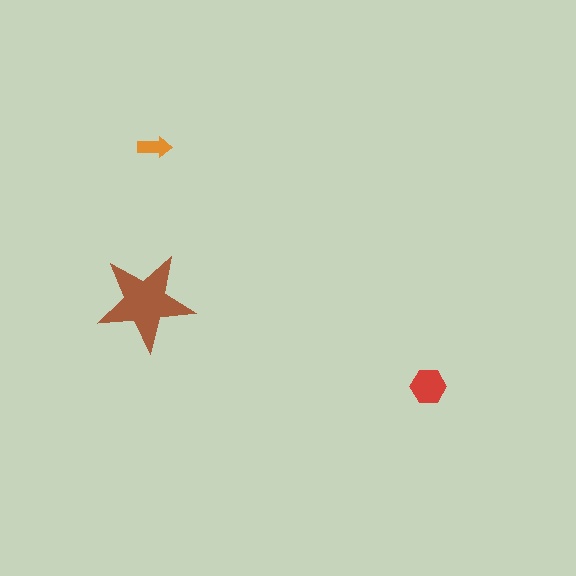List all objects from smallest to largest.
The orange arrow, the red hexagon, the brown star.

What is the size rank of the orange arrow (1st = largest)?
3rd.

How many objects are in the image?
There are 3 objects in the image.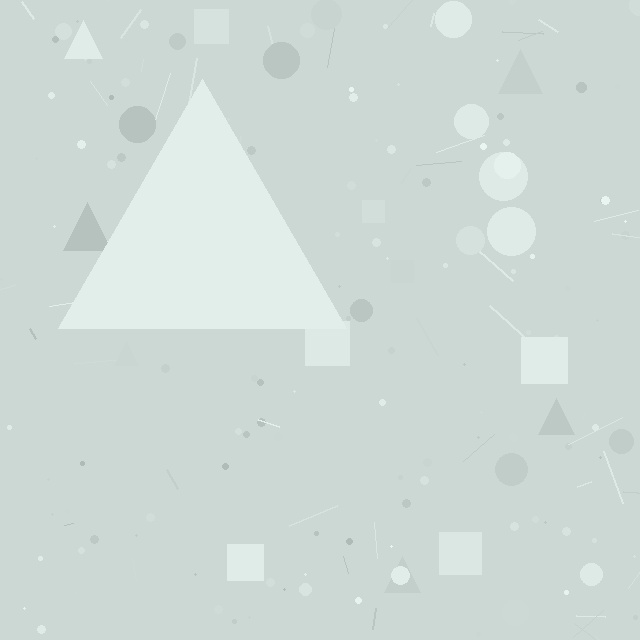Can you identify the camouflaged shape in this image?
The camouflaged shape is a triangle.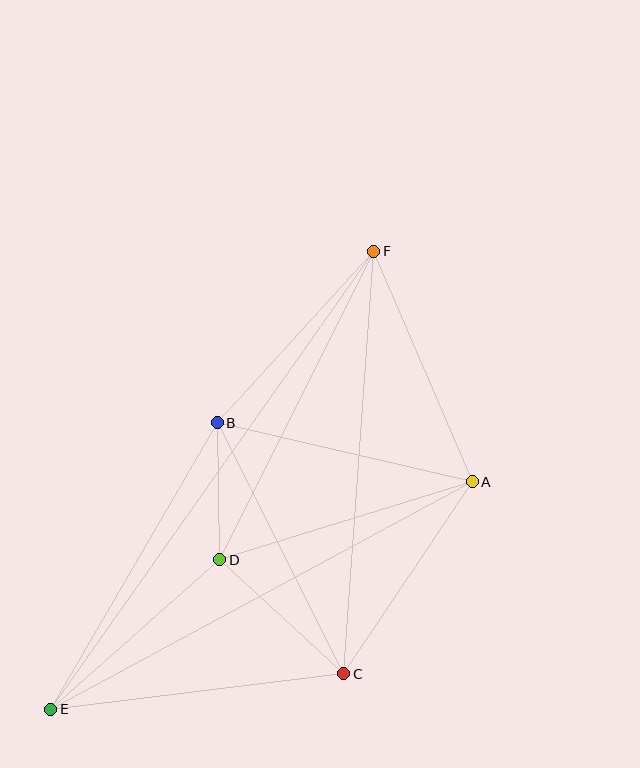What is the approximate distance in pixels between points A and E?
The distance between A and E is approximately 479 pixels.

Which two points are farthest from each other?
Points E and F are farthest from each other.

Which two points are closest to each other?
Points B and D are closest to each other.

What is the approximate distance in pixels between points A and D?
The distance between A and D is approximately 264 pixels.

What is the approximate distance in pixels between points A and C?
The distance between A and C is approximately 231 pixels.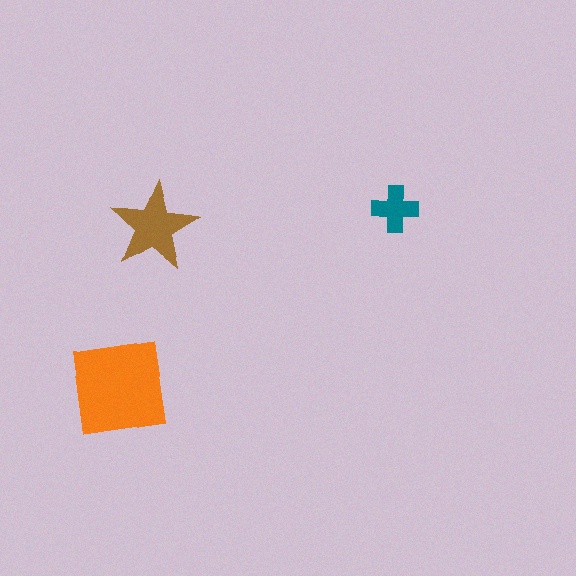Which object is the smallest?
The teal cross.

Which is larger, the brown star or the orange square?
The orange square.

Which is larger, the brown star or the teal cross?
The brown star.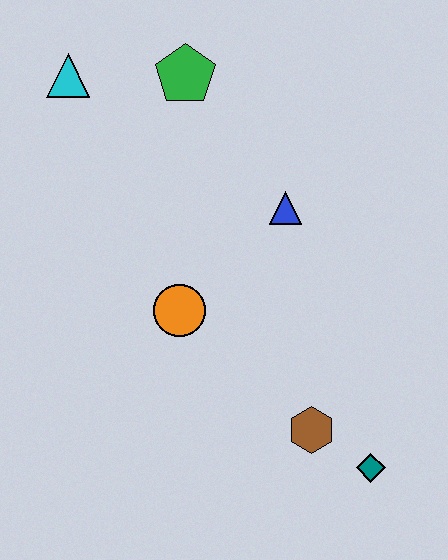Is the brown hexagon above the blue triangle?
No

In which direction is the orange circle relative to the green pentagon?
The orange circle is below the green pentagon.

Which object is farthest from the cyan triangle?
The teal diamond is farthest from the cyan triangle.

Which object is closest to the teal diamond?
The brown hexagon is closest to the teal diamond.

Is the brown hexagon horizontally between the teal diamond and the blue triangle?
Yes